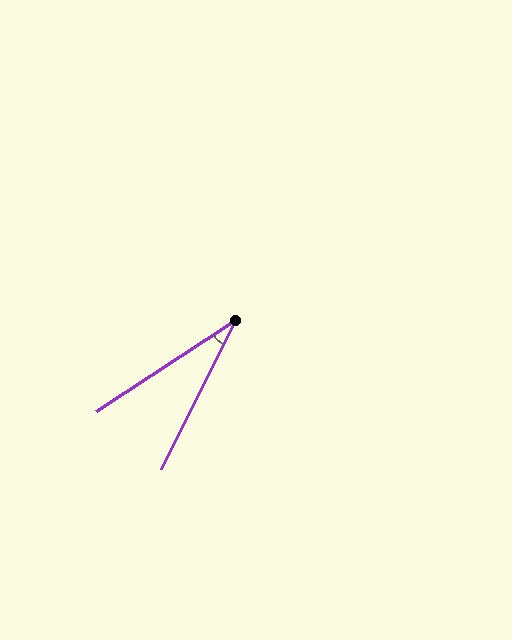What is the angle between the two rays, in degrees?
Approximately 30 degrees.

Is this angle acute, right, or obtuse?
It is acute.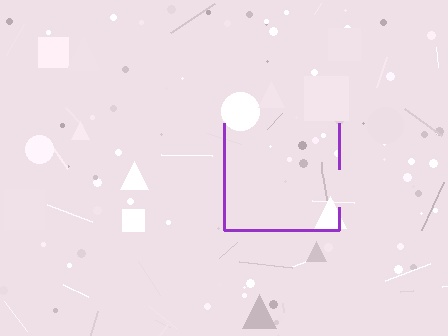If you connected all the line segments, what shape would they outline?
They would outline a square.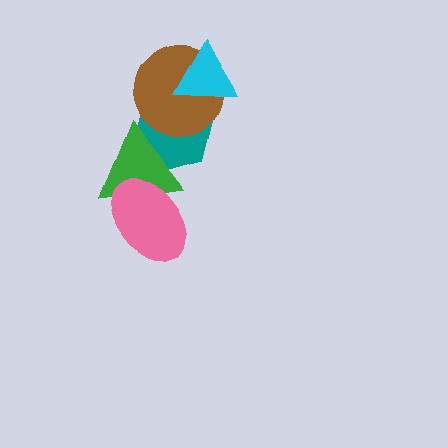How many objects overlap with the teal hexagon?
3 objects overlap with the teal hexagon.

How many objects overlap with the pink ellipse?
1 object overlaps with the pink ellipse.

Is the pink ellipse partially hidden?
No, no other shape covers it.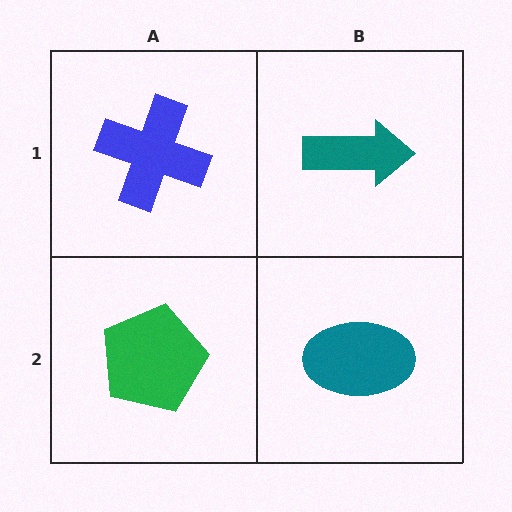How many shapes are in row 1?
2 shapes.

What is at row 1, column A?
A blue cross.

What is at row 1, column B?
A teal arrow.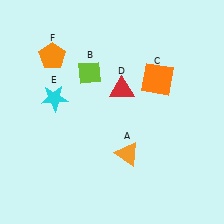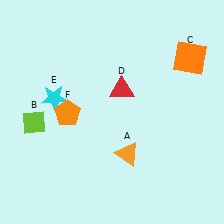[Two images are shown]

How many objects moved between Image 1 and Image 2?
3 objects moved between the two images.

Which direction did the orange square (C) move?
The orange square (C) moved right.